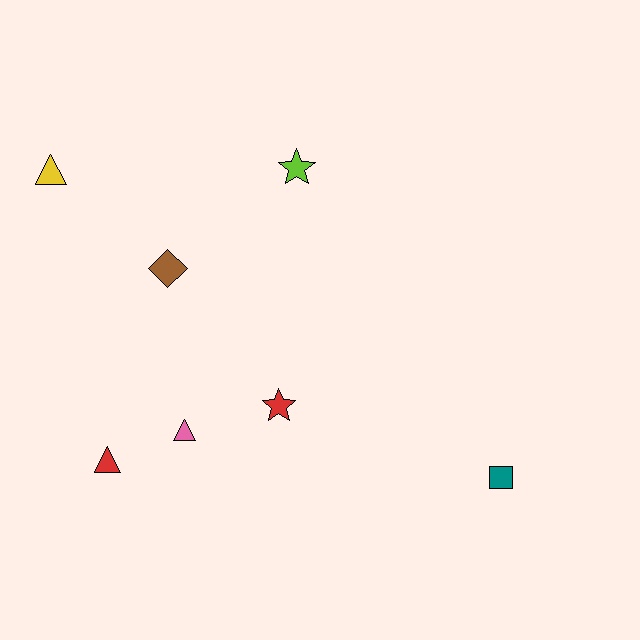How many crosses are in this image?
There are no crosses.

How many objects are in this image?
There are 7 objects.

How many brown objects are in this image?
There is 1 brown object.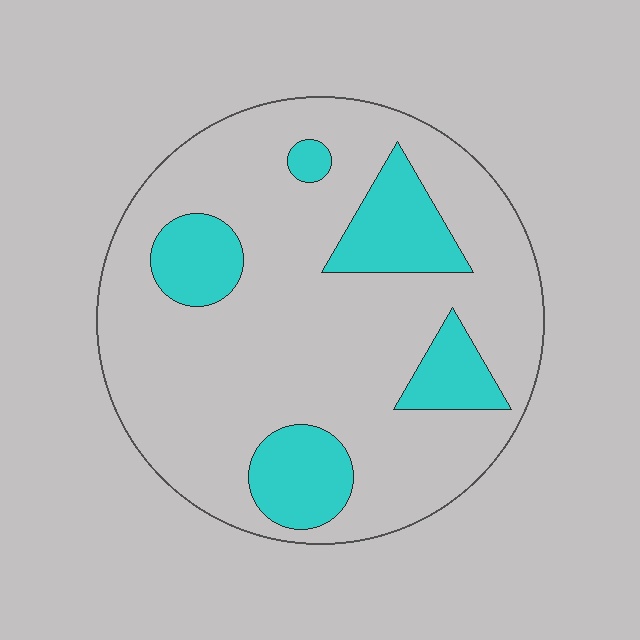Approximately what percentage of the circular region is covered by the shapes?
Approximately 20%.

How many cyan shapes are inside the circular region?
5.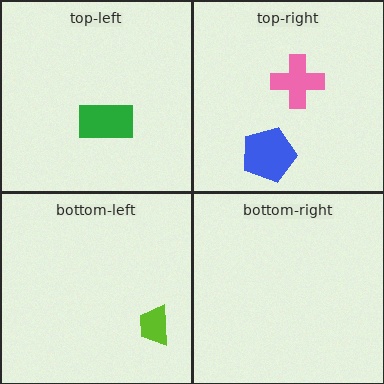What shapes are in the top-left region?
The green rectangle.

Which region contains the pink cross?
The top-right region.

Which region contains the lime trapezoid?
The bottom-left region.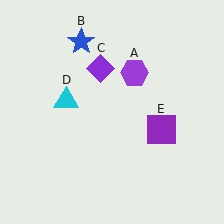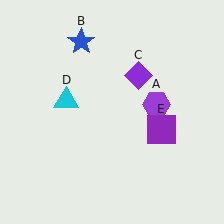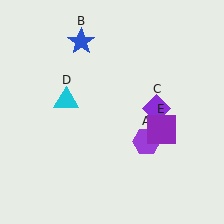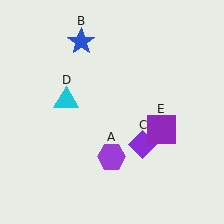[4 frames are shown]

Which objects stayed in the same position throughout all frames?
Blue star (object B) and cyan triangle (object D) and purple square (object E) remained stationary.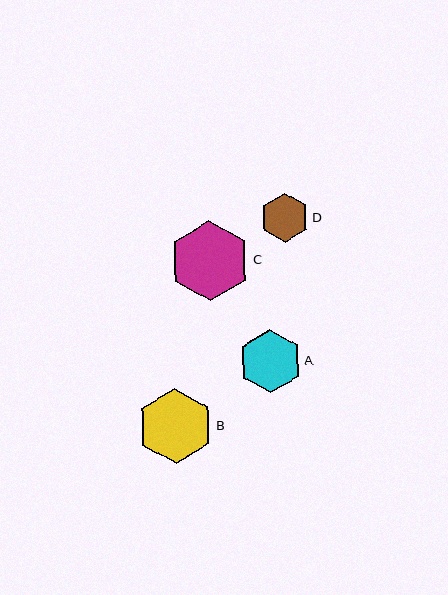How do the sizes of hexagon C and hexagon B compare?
Hexagon C and hexagon B are approximately the same size.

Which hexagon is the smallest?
Hexagon D is the smallest with a size of approximately 49 pixels.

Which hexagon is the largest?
Hexagon C is the largest with a size of approximately 81 pixels.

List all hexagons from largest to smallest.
From largest to smallest: C, B, A, D.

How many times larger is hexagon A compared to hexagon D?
Hexagon A is approximately 1.3 times the size of hexagon D.